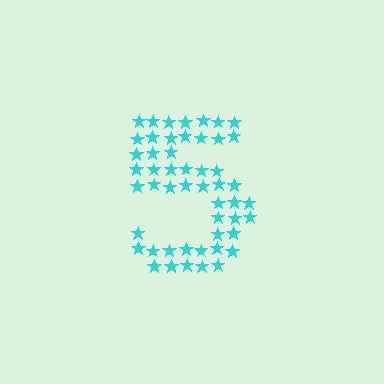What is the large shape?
The large shape is the digit 5.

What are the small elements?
The small elements are stars.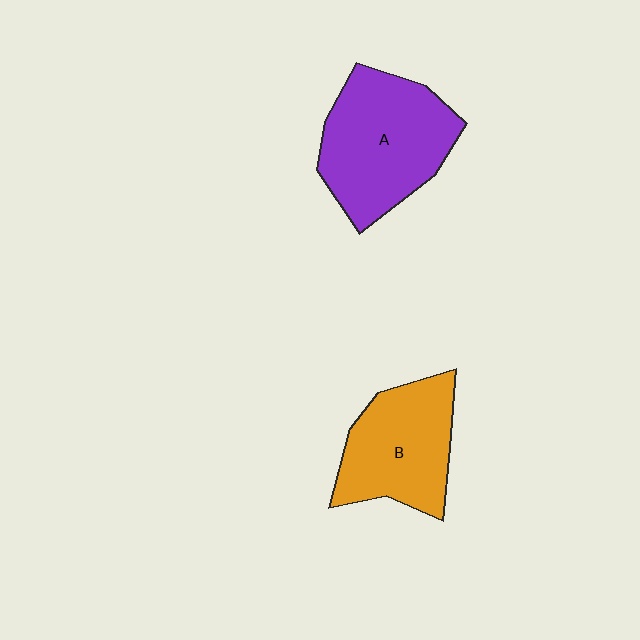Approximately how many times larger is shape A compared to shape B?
Approximately 1.2 times.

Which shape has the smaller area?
Shape B (orange).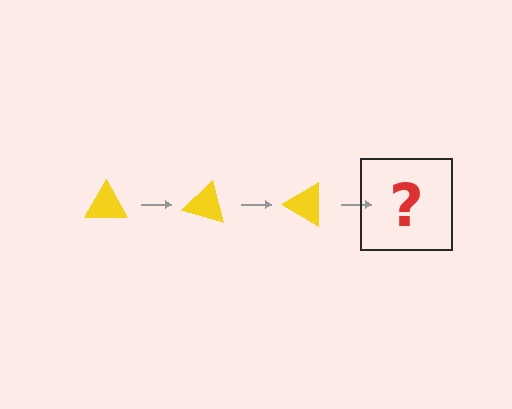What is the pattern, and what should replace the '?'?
The pattern is that the triangle rotates 15 degrees each step. The '?' should be a yellow triangle rotated 45 degrees.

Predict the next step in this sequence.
The next step is a yellow triangle rotated 45 degrees.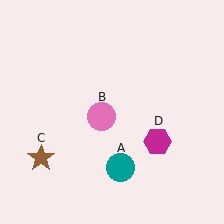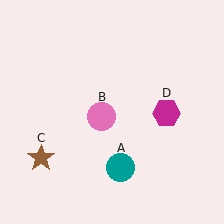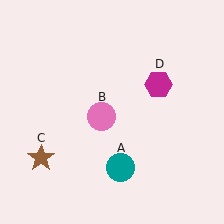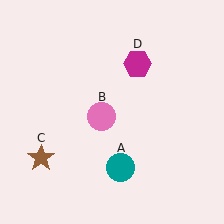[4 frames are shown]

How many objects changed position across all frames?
1 object changed position: magenta hexagon (object D).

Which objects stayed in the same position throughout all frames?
Teal circle (object A) and pink circle (object B) and brown star (object C) remained stationary.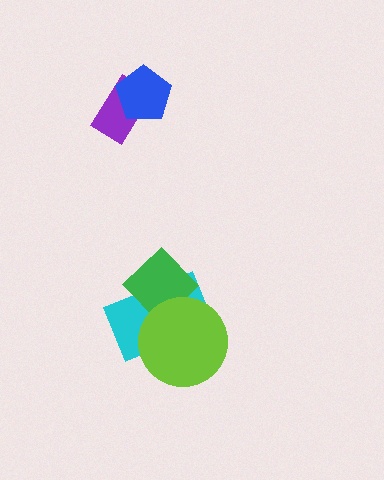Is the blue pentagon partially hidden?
No, no other shape covers it.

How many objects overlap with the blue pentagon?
1 object overlaps with the blue pentagon.